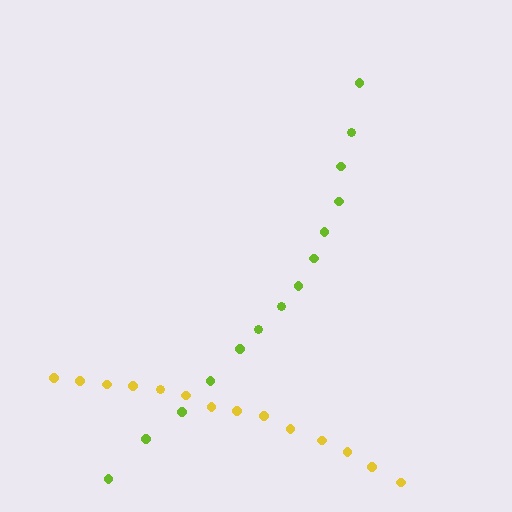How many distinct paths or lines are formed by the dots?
There are 2 distinct paths.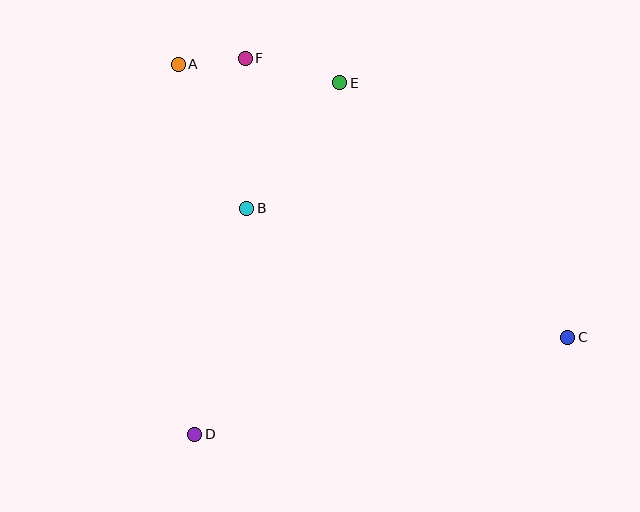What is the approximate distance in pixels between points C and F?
The distance between C and F is approximately 427 pixels.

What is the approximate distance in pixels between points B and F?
The distance between B and F is approximately 150 pixels.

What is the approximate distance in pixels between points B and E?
The distance between B and E is approximately 156 pixels.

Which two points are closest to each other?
Points A and F are closest to each other.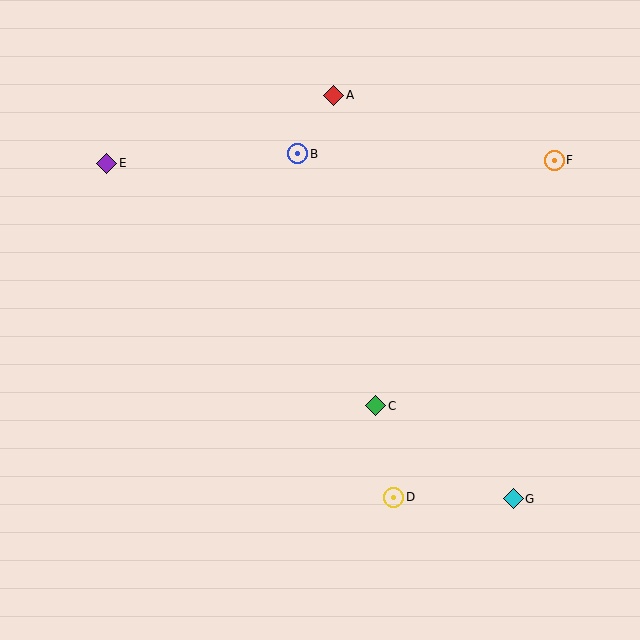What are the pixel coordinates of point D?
Point D is at (394, 497).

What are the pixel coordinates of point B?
Point B is at (298, 154).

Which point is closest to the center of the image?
Point C at (376, 406) is closest to the center.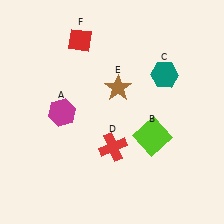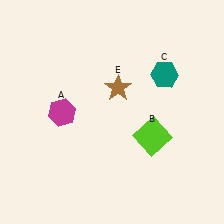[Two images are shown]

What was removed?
The red diamond (F), the red cross (D) were removed in Image 2.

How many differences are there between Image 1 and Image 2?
There are 2 differences between the two images.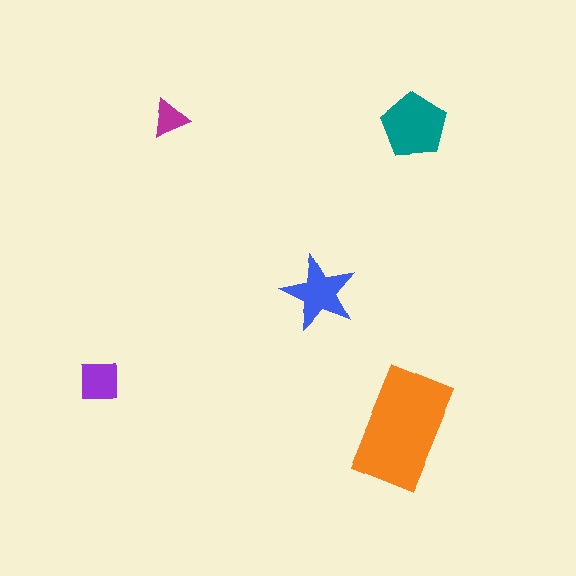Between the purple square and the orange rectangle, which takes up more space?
The orange rectangle.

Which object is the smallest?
The magenta triangle.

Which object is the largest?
The orange rectangle.